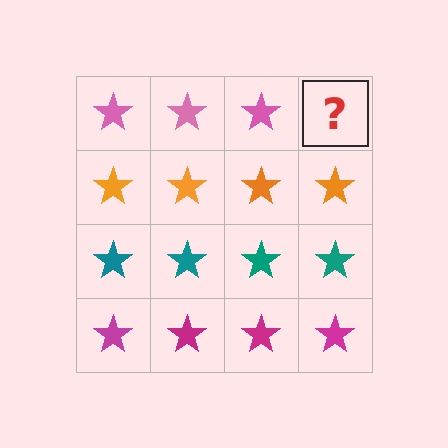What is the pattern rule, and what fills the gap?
The rule is that each row has a consistent color. The gap should be filled with a pink star.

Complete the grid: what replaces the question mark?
The question mark should be replaced with a pink star.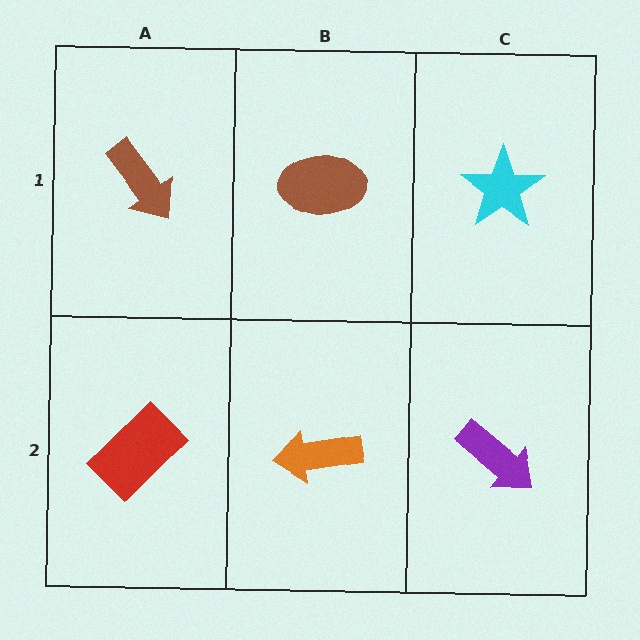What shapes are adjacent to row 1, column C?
A purple arrow (row 2, column C), a brown ellipse (row 1, column B).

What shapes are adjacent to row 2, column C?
A cyan star (row 1, column C), an orange arrow (row 2, column B).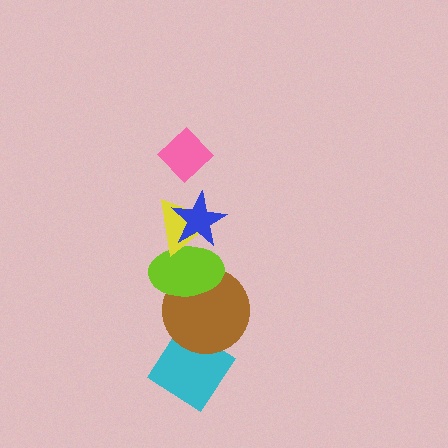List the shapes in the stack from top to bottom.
From top to bottom: the pink diamond, the blue star, the yellow triangle, the lime ellipse, the brown circle, the cyan diamond.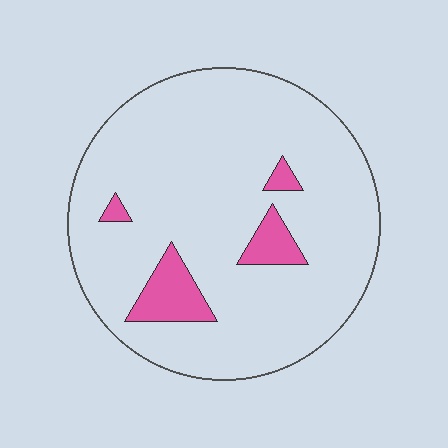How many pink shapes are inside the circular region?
4.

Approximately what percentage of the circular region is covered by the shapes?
Approximately 10%.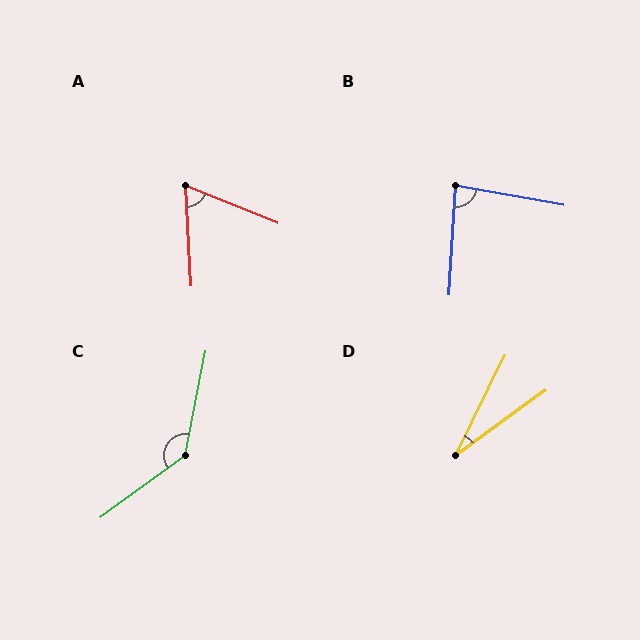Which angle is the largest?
C, at approximately 137 degrees.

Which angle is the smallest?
D, at approximately 28 degrees.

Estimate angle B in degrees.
Approximately 83 degrees.